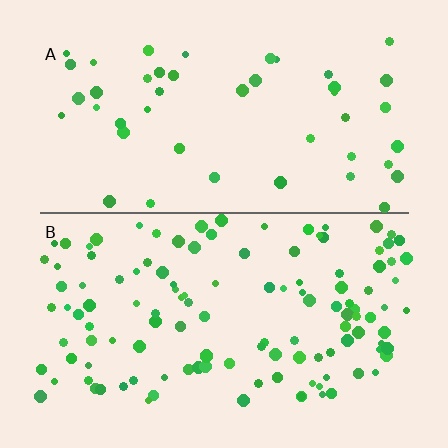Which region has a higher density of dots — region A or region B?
B (the bottom).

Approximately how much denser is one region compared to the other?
Approximately 2.7× — region B over region A.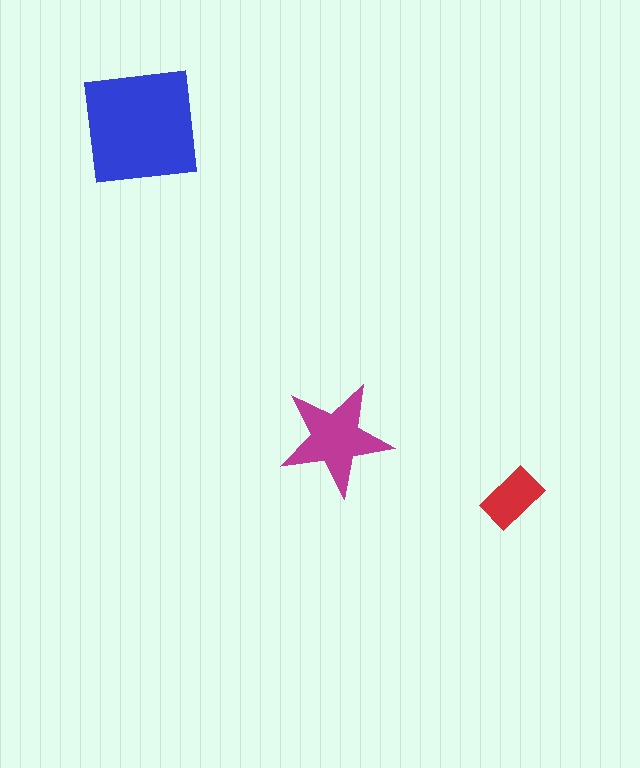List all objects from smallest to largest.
The red rectangle, the magenta star, the blue square.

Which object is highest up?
The blue square is topmost.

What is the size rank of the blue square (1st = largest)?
1st.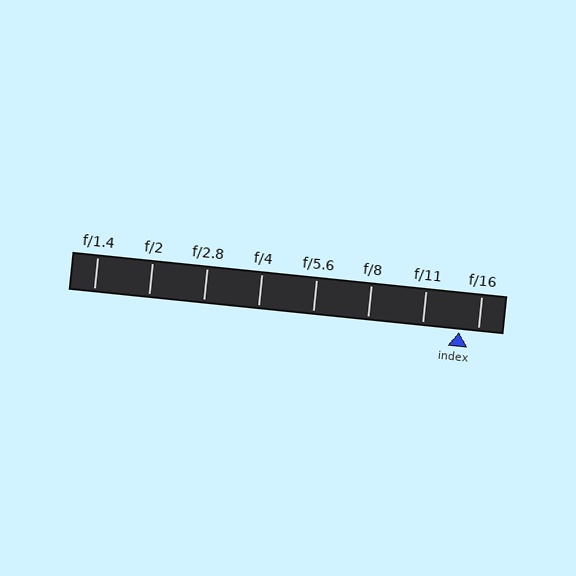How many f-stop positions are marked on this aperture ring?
There are 8 f-stop positions marked.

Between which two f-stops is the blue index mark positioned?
The index mark is between f/11 and f/16.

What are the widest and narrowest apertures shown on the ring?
The widest aperture shown is f/1.4 and the narrowest is f/16.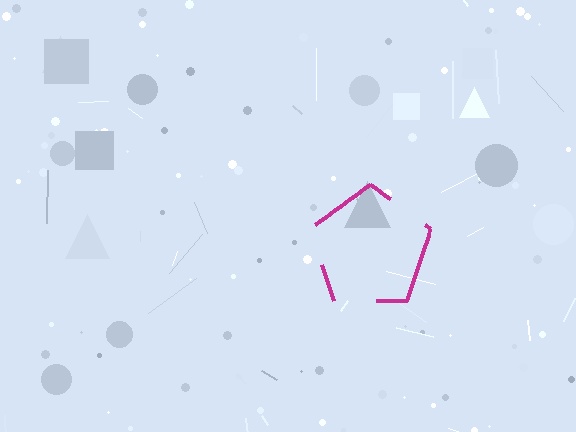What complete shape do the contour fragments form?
The contour fragments form a pentagon.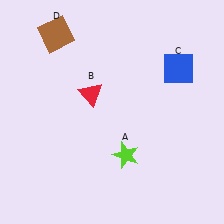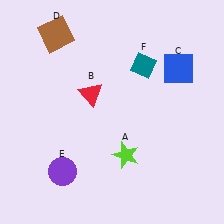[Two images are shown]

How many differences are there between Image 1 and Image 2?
There are 2 differences between the two images.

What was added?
A purple circle (E), a teal diamond (F) were added in Image 2.